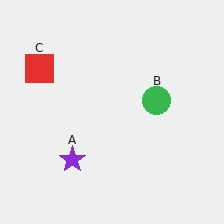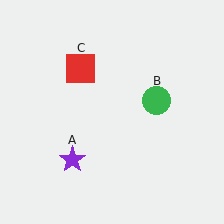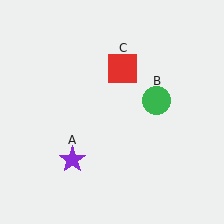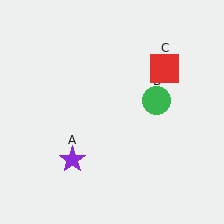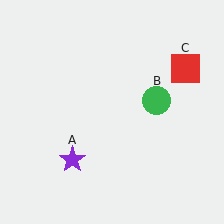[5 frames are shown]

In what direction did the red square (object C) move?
The red square (object C) moved right.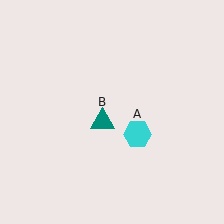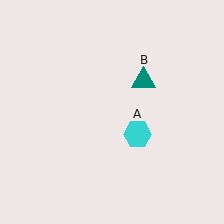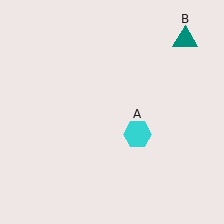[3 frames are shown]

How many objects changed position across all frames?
1 object changed position: teal triangle (object B).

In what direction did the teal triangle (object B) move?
The teal triangle (object B) moved up and to the right.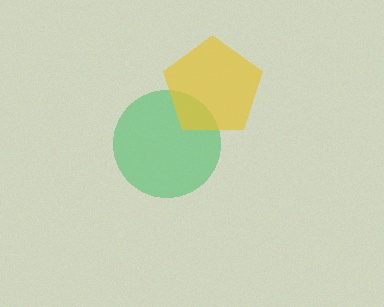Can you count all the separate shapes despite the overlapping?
Yes, there are 2 separate shapes.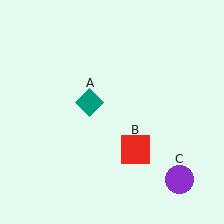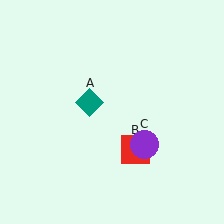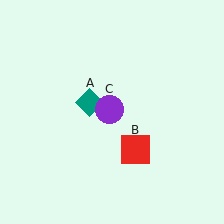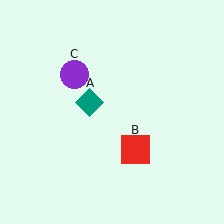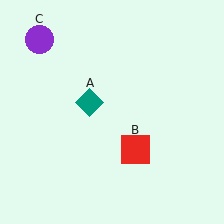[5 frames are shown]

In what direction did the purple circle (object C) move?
The purple circle (object C) moved up and to the left.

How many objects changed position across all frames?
1 object changed position: purple circle (object C).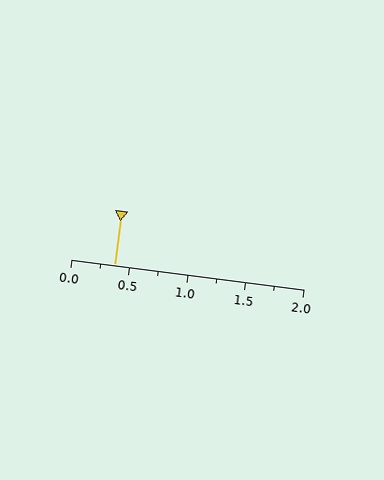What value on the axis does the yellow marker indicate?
The marker indicates approximately 0.38.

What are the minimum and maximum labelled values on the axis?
The axis runs from 0.0 to 2.0.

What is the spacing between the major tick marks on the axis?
The major ticks are spaced 0.5 apart.